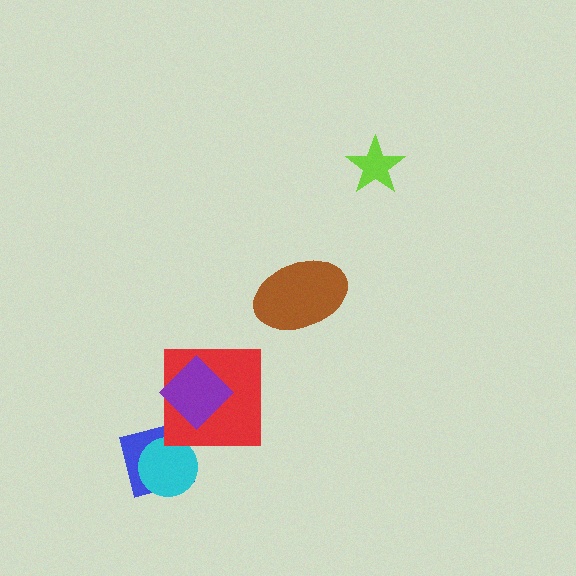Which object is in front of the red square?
The purple diamond is in front of the red square.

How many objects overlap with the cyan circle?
1 object overlaps with the cyan circle.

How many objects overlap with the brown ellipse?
0 objects overlap with the brown ellipse.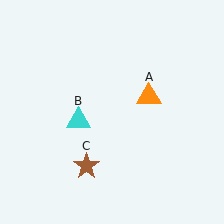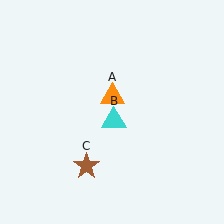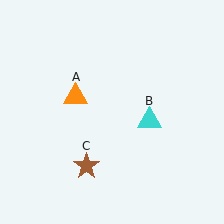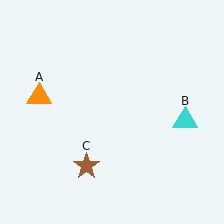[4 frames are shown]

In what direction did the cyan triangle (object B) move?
The cyan triangle (object B) moved right.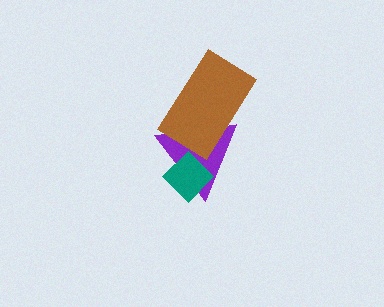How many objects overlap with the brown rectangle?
1 object overlaps with the brown rectangle.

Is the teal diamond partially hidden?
No, no other shape covers it.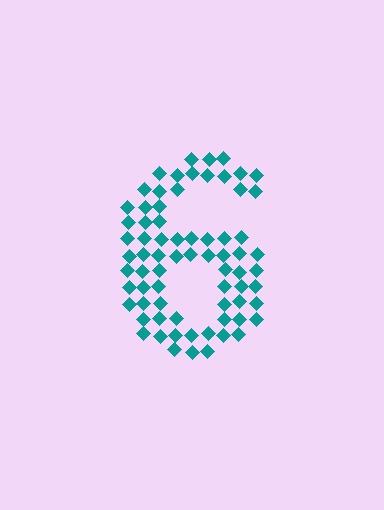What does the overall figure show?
The overall figure shows the digit 6.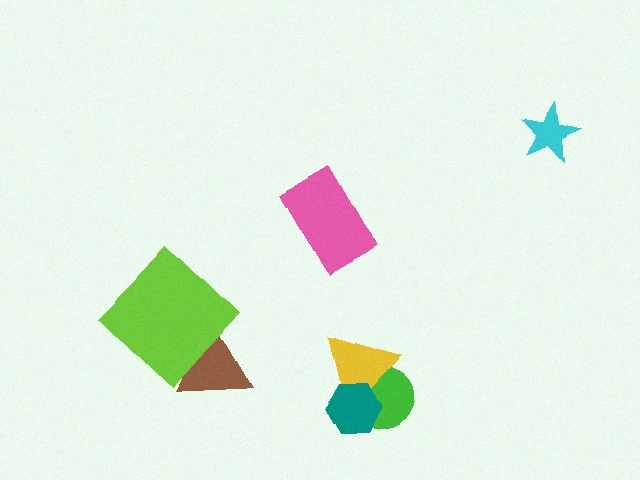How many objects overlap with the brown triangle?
1 object overlaps with the brown triangle.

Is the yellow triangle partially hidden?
Yes, it is partially covered by another shape.